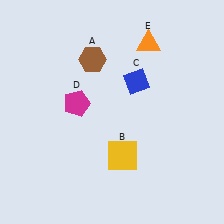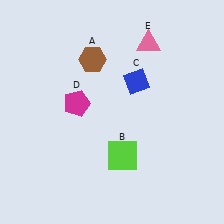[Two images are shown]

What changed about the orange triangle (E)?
In Image 1, E is orange. In Image 2, it changed to pink.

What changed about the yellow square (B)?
In Image 1, B is yellow. In Image 2, it changed to lime.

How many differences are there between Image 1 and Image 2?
There are 2 differences between the two images.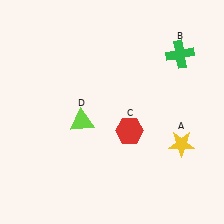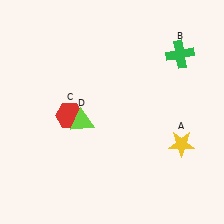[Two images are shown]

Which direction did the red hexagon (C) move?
The red hexagon (C) moved left.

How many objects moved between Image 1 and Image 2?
1 object moved between the two images.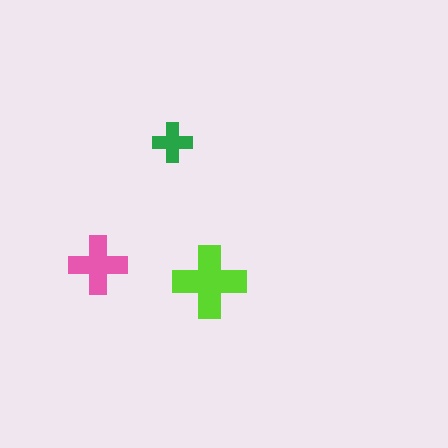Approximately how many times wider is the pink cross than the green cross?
About 1.5 times wider.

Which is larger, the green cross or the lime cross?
The lime one.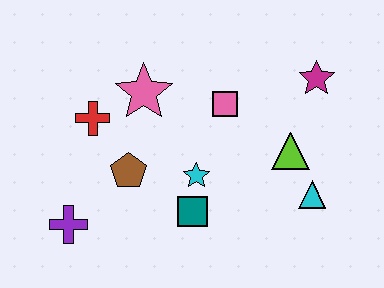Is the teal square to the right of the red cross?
Yes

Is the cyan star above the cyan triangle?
Yes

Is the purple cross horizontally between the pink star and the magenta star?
No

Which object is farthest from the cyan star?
The magenta star is farthest from the cyan star.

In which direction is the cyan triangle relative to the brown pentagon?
The cyan triangle is to the right of the brown pentagon.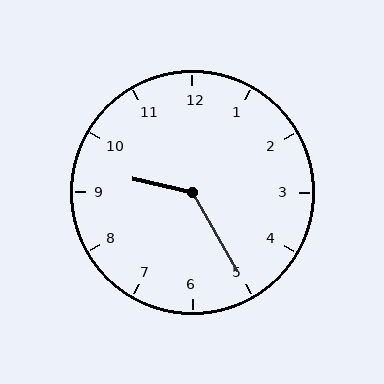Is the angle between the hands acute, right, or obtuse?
It is obtuse.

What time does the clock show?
9:25.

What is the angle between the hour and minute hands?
Approximately 132 degrees.